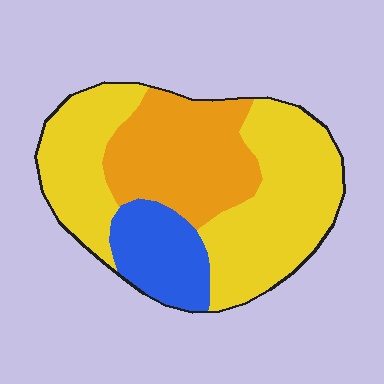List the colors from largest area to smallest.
From largest to smallest: yellow, orange, blue.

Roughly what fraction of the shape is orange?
Orange covers 29% of the shape.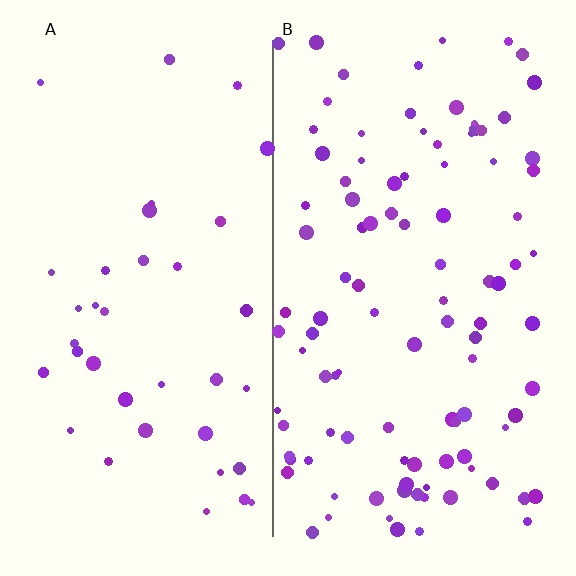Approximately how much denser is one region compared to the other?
Approximately 2.7× — region B over region A.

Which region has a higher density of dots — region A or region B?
B (the right).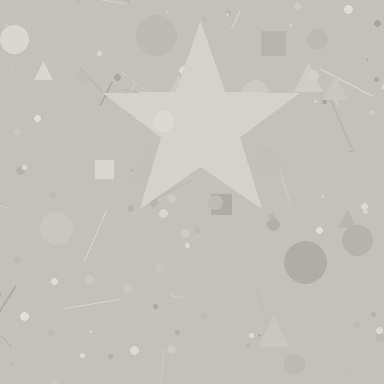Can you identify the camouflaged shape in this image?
The camouflaged shape is a star.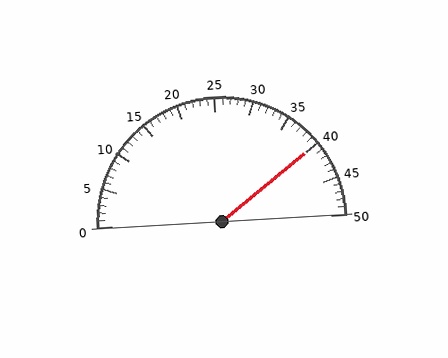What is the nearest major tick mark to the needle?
The nearest major tick mark is 40.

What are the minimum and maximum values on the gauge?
The gauge ranges from 0 to 50.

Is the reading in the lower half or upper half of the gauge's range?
The reading is in the upper half of the range (0 to 50).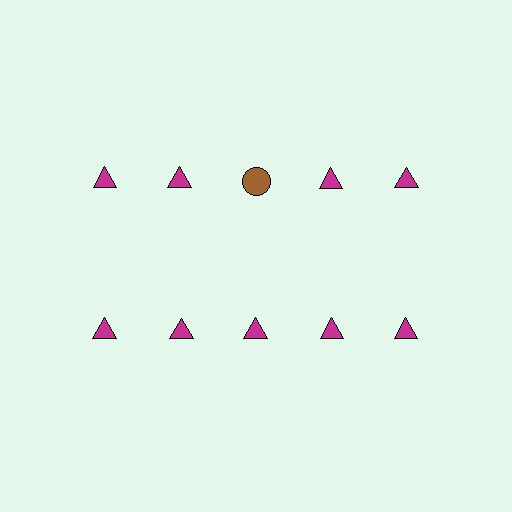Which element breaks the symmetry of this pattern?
The brown circle in the top row, center column breaks the symmetry. All other shapes are magenta triangles.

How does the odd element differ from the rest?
It differs in both color (brown instead of magenta) and shape (circle instead of triangle).